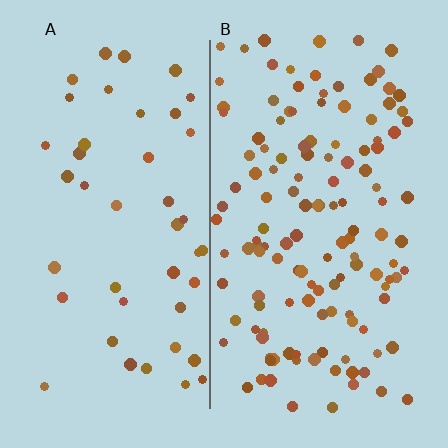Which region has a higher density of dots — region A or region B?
B (the right).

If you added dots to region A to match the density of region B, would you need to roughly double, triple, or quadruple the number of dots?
Approximately triple.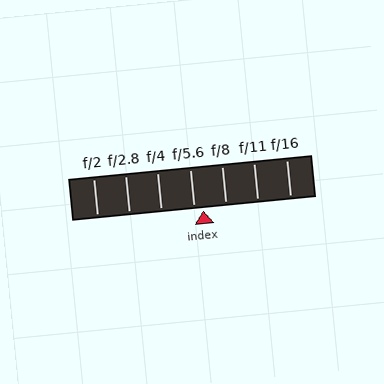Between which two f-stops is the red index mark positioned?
The index mark is between f/5.6 and f/8.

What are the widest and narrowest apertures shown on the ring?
The widest aperture shown is f/2 and the narrowest is f/16.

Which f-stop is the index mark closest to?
The index mark is closest to f/5.6.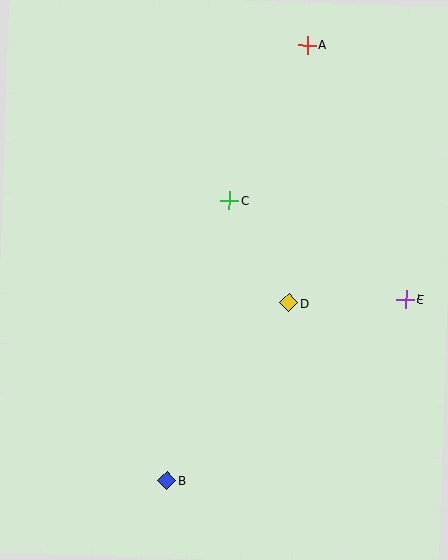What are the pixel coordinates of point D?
Point D is at (289, 303).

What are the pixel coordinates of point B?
Point B is at (167, 480).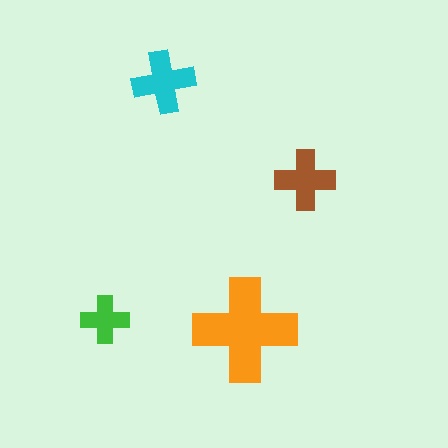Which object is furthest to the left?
The green cross is leftmost.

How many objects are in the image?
There are 4 objects in the image.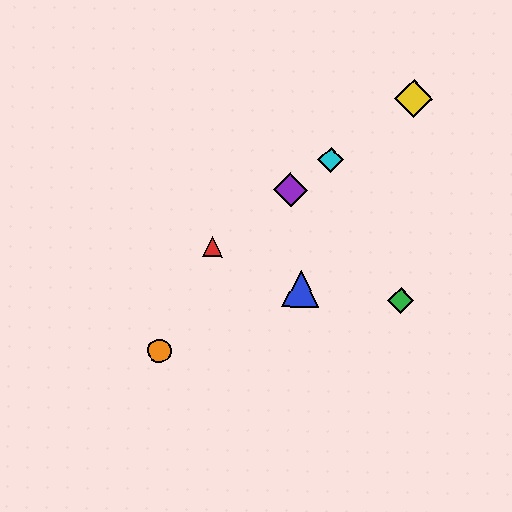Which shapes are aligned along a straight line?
The red triangle, the yellow diamond, the purple diamond, the cyan diamond are aligned along a straight line.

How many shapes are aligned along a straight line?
4 shapes (the red triangle, the yellow diamond, the purple diamond, the cyan diamond) are aligned along a straight line.